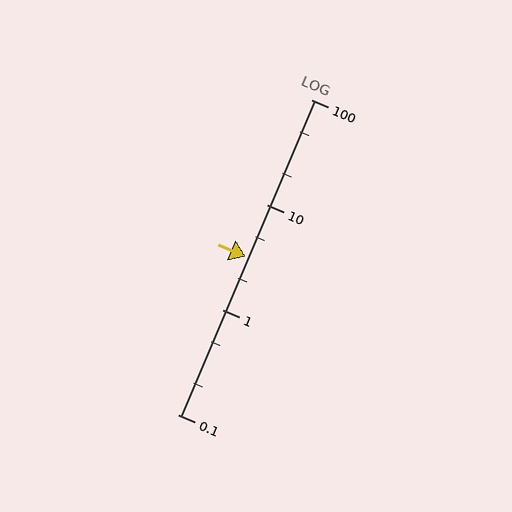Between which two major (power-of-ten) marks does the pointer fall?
The pointer is between 1 and 10.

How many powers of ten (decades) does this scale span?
The scale spans 3 decades, from 0.1 to 100.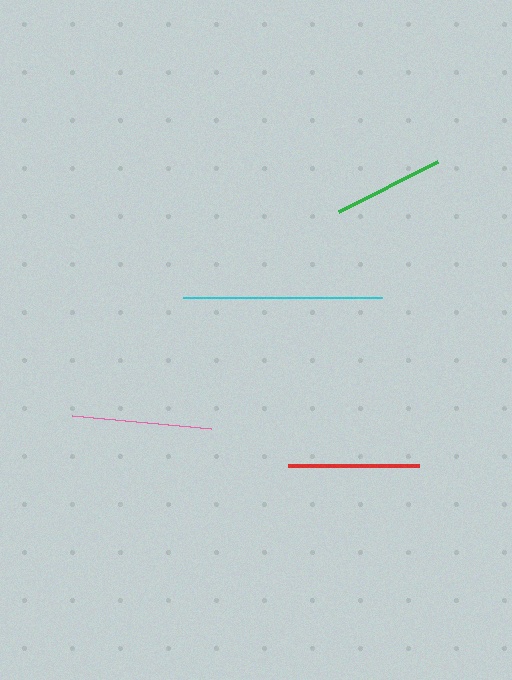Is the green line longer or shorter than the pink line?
The pink line is longer than the green line.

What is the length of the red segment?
The red segment is approximately 130 pixels long.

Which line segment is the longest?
The cyan line is the longest at approximately 199 pixels.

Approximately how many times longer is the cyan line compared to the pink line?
The cyan line is approximately 1.4 times the length of the pink line.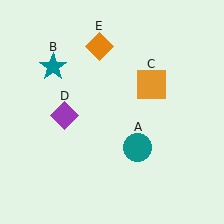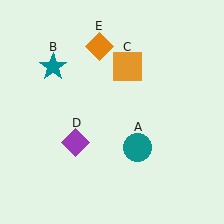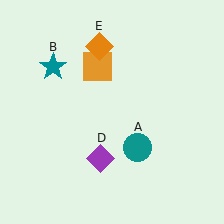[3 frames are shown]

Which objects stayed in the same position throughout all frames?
Teal circle (object A) and teal star (object B) and orange diamond (object E) remained stationary.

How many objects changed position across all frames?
2 objects changed position: orange square (object C), purple diamond (object D).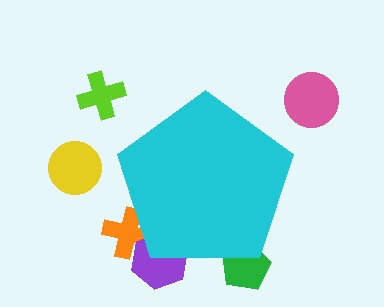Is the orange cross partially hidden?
Yes, the orange cross is partially hidden behind the cyan pentagon.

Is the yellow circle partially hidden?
No, the yellow circle is fully visible.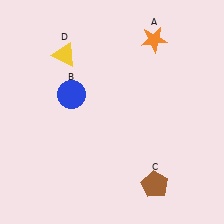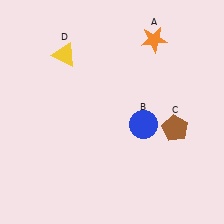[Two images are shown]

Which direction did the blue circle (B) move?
The blue circle (B) moved right.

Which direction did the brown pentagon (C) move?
The brown pentagon (C) moved up.